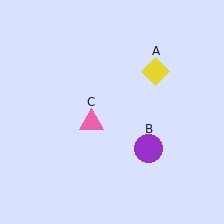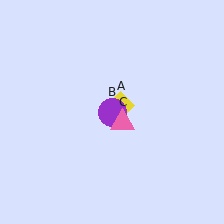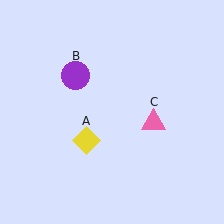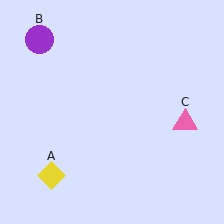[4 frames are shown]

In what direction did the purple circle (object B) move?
The purple circle (object B) moved up and to the left.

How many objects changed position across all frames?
3 objects changed position: yellow diamond (object A), purple circle (object B), pink triangle (object C).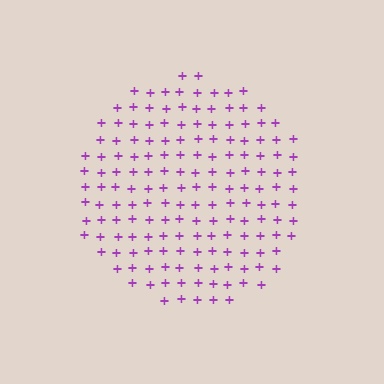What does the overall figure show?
The overall figure shows a circle.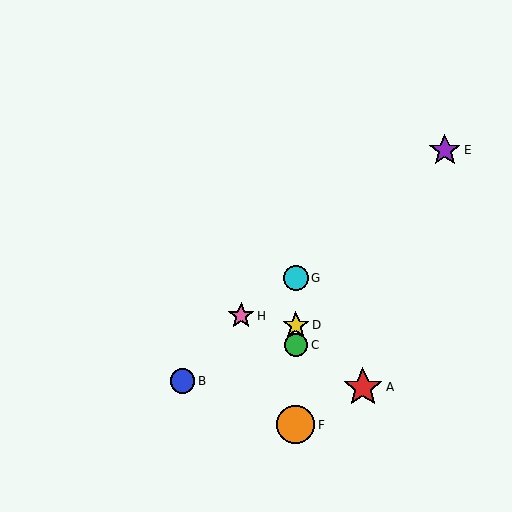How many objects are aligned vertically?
4 objects (C, D, F, G) are aligned vertically.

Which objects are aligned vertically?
Objects C, D, F, G are aligned vertically.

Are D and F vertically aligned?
Yes, both are at x≈296.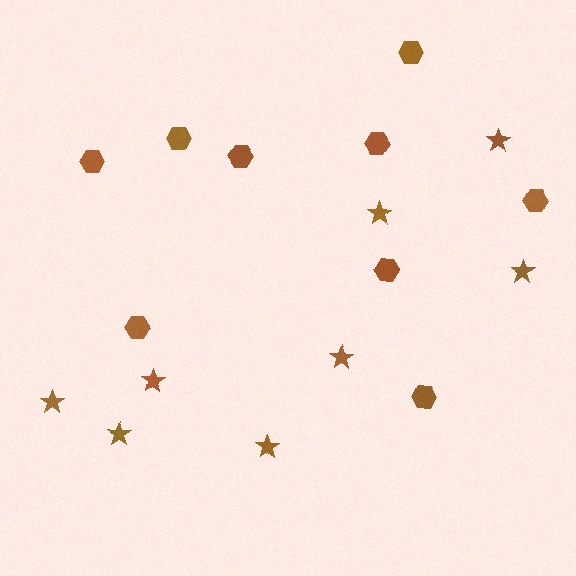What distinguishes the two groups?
There are 2 groups: one group of stars (8) and one group of hexagons (9).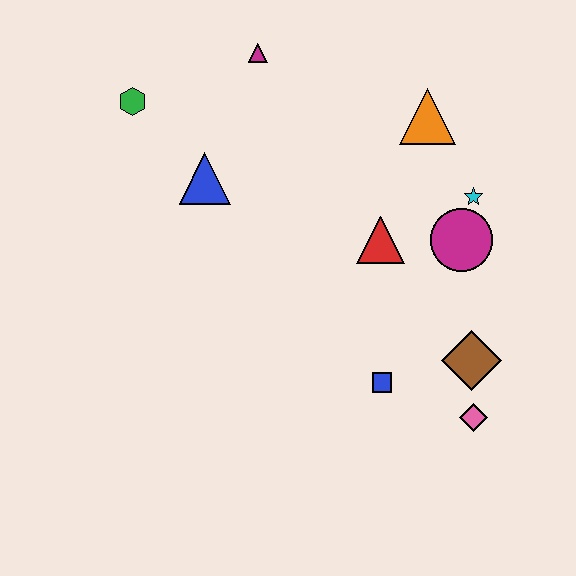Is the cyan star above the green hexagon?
No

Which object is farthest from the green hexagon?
The pink diamond is farthest from the green hexagon.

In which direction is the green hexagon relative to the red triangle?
The green hexagon is to the left of the red triangle.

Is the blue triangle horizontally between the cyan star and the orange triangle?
No